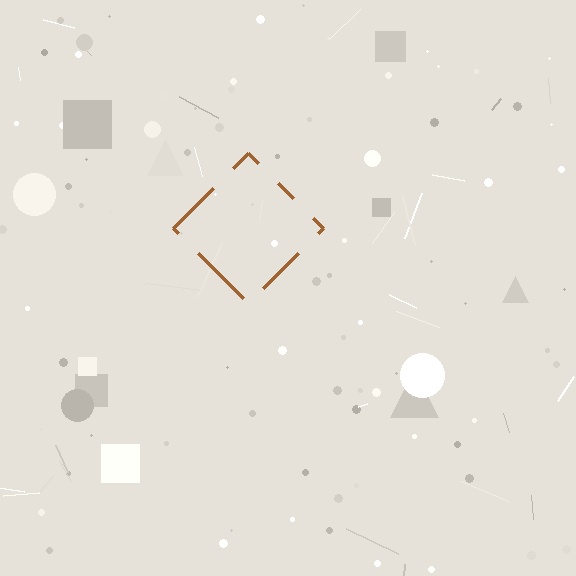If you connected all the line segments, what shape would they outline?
They would outline a diamond.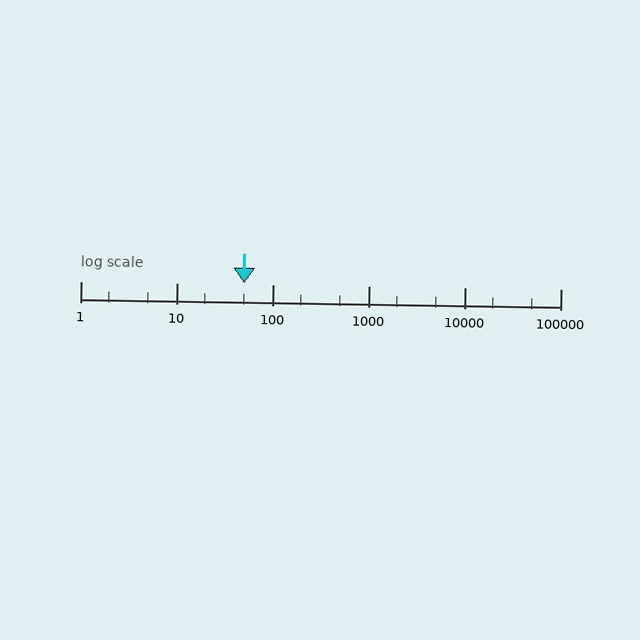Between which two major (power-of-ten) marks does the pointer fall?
The pointer is between 10 and 100.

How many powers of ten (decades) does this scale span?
The scale spans 5 decades, from 1 to 100000.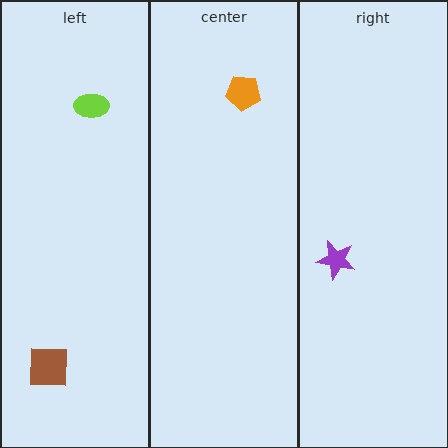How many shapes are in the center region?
1.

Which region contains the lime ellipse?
The left region.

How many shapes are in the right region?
1.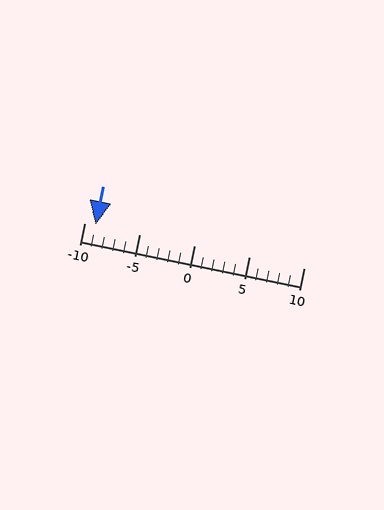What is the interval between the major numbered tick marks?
The major tick marks are spaced 5 units apart.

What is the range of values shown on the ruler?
The ruler shows values from -10 to 10.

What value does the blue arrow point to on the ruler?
The blue arrow points to approximately -9.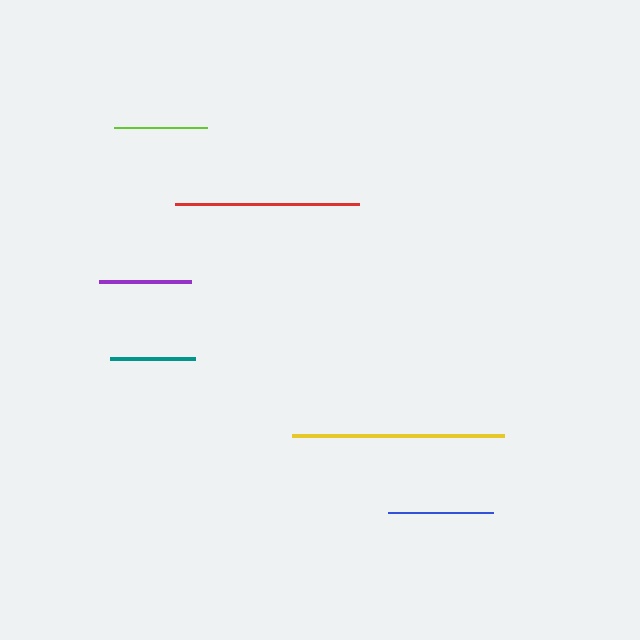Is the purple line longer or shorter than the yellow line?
The yellow line is longer than the purple line.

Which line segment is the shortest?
The teal line is the shortest at approximately 85 pixels.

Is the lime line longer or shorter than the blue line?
The blue line is longer than the lime line.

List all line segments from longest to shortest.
From longest to shortest: yellow, red, blue, lime, purple, teal.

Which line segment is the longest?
The yellow line is the longest at approximately 212 pixels.